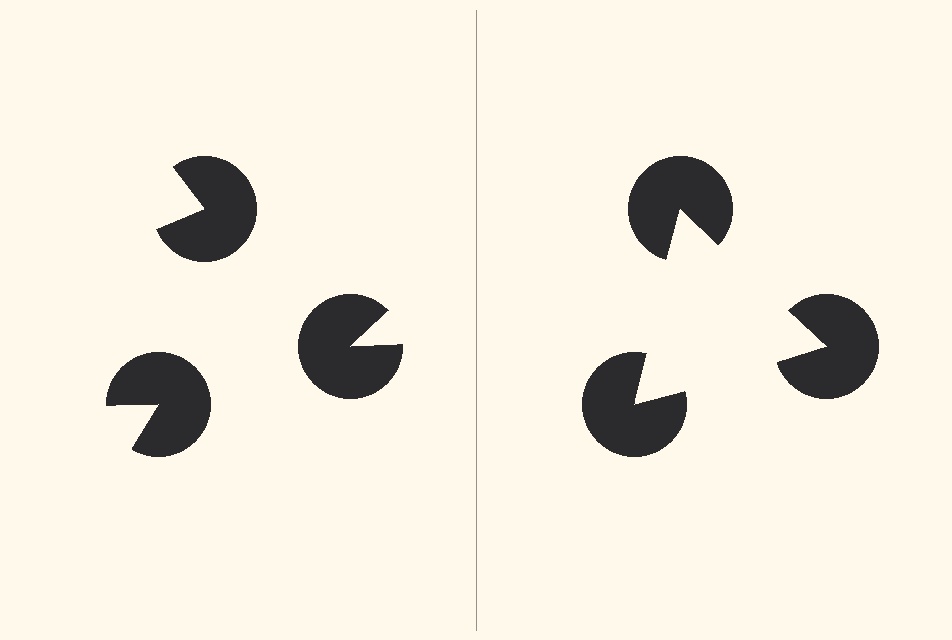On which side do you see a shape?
An illusory triangle appears on the right side. On the left side the wedge cuts are rotated, so no coherent shape forms.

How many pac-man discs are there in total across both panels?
6 — 3 on each side.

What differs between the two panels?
The pac-man discs are positioned identically on both sides; only the wedge orientations differ. On the right they align to a triangle; on the left they are misaligned.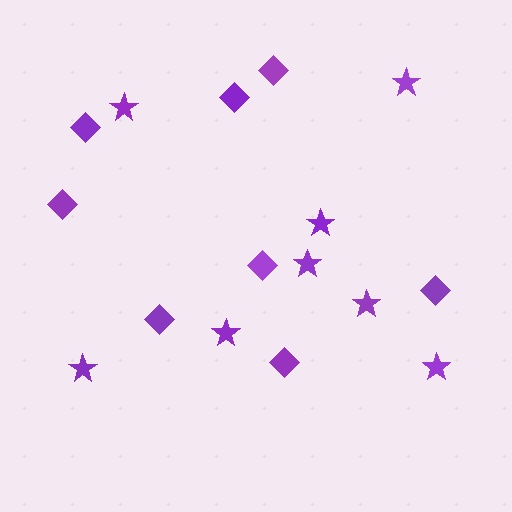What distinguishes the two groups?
There are 2 groups: one group of diamonds (8) and one group of stars (8).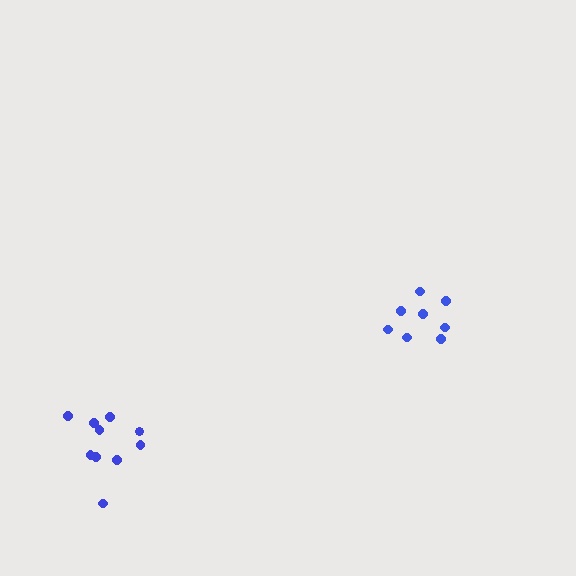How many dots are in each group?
Group 1: 10 dots, Group 2: 8 dots (18 total).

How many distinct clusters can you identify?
There are 2 distinct clusters.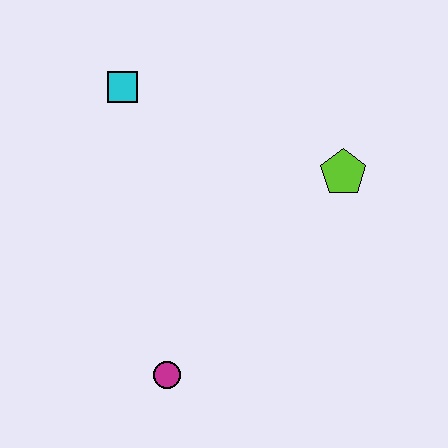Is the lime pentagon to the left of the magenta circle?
No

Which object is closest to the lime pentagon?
The cyan square is closest to the lime pentagon.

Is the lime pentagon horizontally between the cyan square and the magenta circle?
No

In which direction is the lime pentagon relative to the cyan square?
The lime pentagon is to the right of the cyan square.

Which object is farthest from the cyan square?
The magenta circle is farthest from the cyan square.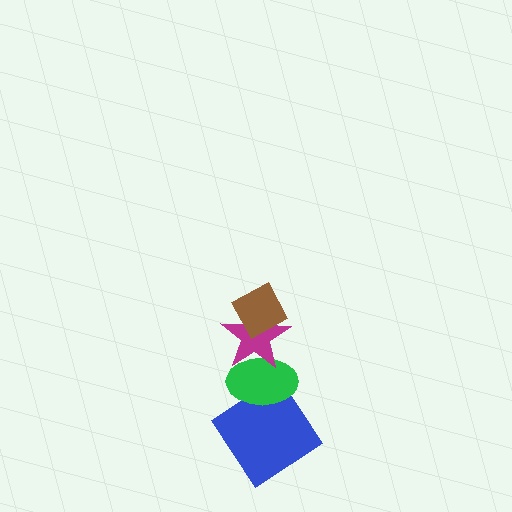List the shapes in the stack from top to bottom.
From top to bottom: the brown diamond, the magenta star, the green ellipse, the blue diamond.